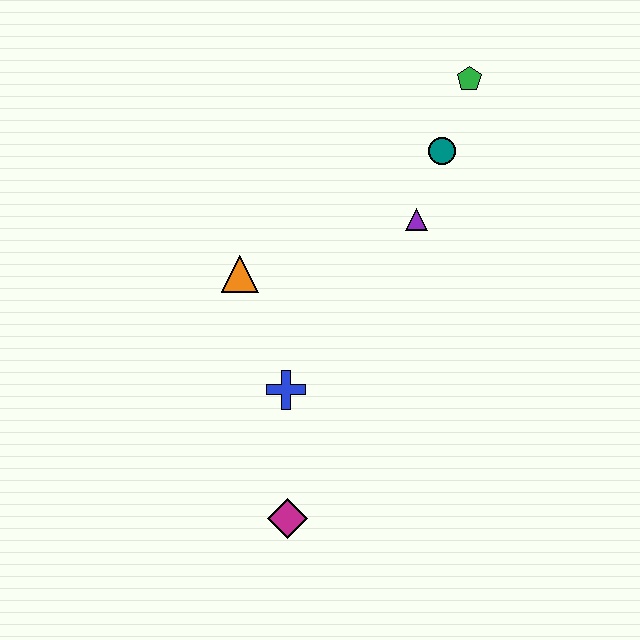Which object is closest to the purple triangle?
The teal circle is closest to the purple triangle.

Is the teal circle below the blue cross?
No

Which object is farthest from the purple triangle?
The magenta diamond is farthest from the purple triangle.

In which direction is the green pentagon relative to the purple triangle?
The green pentagon is above the purple triangle.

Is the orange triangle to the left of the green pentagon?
Yes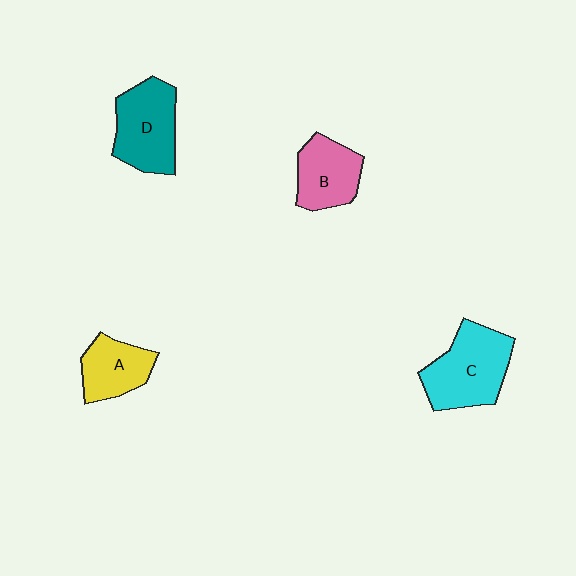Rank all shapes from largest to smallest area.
From largest to smallest: C (cyan), D (teal), B (pink), A (yellow).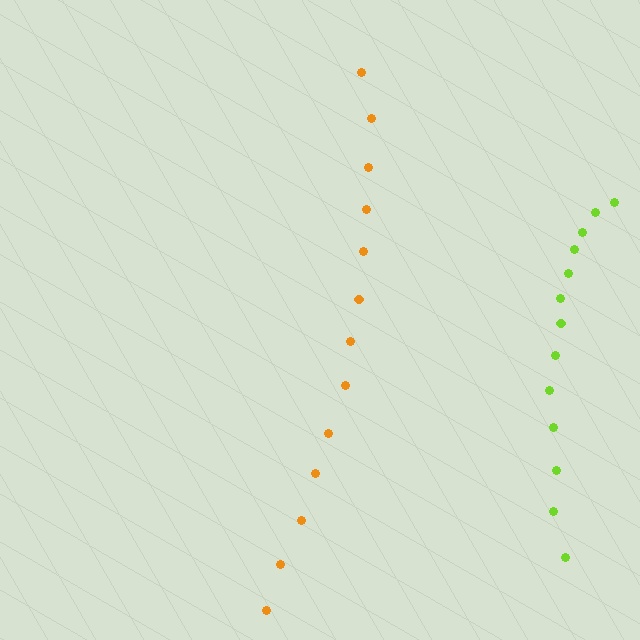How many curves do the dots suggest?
There are 2 distinct paths.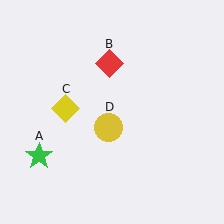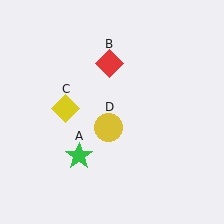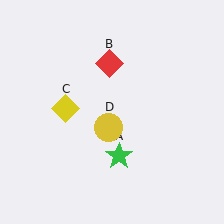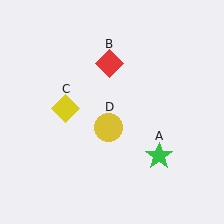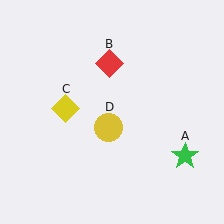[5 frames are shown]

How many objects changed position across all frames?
1 object changed position: green star (object A).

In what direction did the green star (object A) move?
The green star (object A) moved right.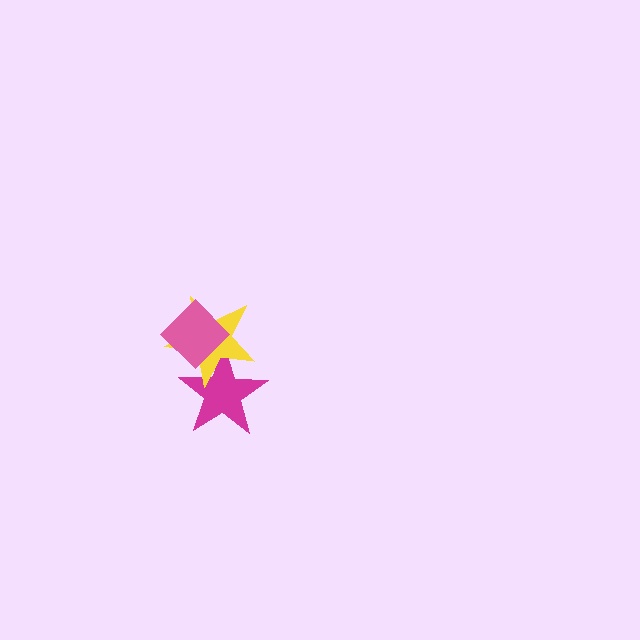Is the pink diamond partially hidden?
No, no other shape covers it.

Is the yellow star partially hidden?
Yes, it is partially covered by another shape.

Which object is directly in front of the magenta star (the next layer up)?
The yellow star is directly in front of the magenta star.